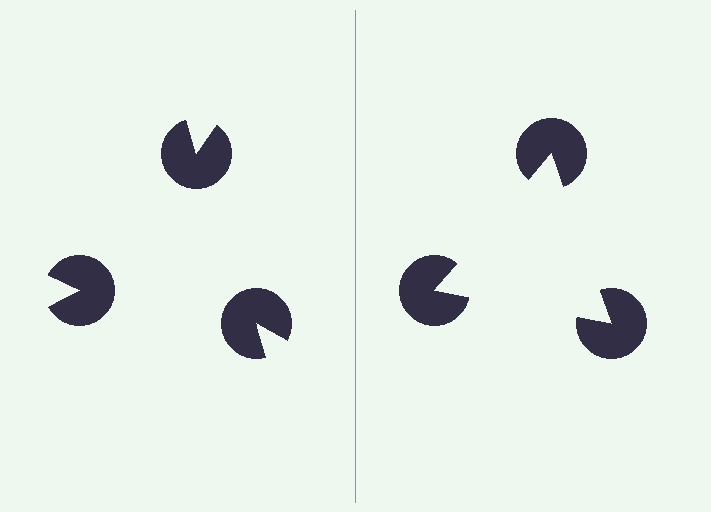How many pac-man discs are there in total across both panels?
6 — 3 on each side.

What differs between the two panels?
The pac-man discs are positioned identically on both sides; only the wedge orientations differ. On the right they align to a triangle; on the left they are misaligned.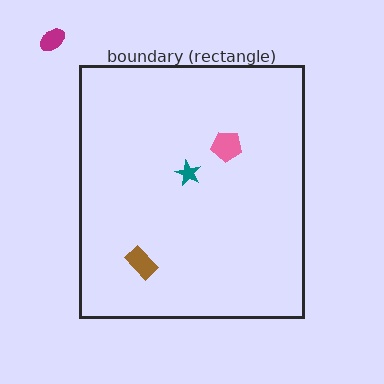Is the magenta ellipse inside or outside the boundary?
Outside.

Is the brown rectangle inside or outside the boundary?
Inside.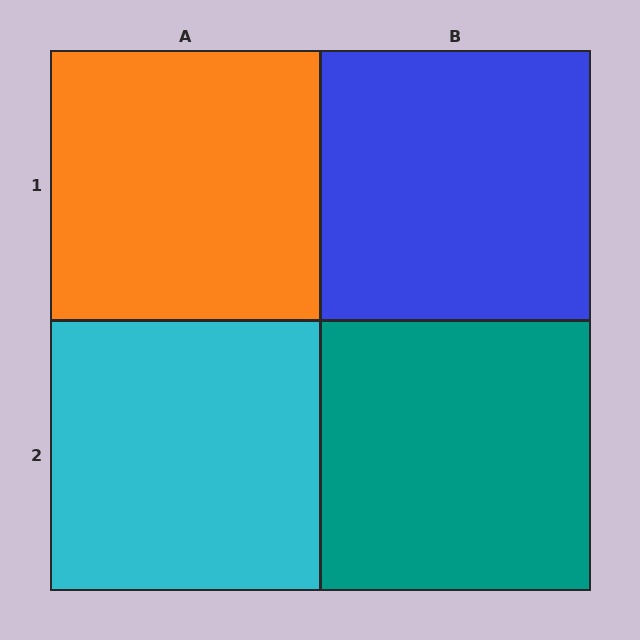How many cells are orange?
1 cell is orange.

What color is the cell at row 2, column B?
Teal.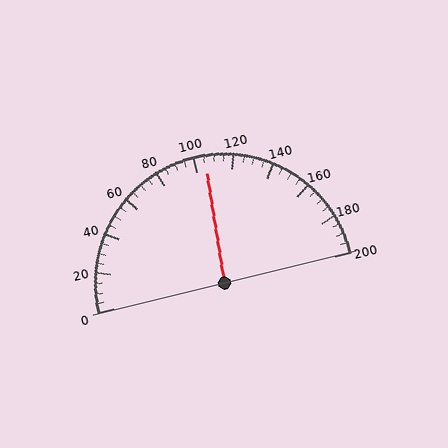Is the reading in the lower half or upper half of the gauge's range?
The reading is in the upper half of the range (0 to 200).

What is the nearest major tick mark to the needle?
The nearest major tick mark is 100.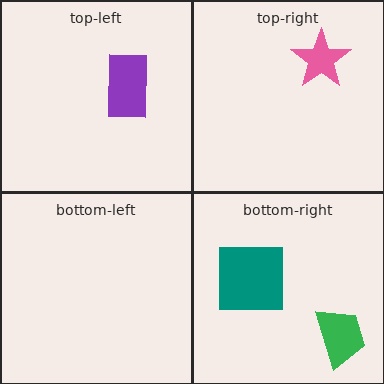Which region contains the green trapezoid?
The bottom-right region.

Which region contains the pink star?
The top-right region.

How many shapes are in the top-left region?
1.